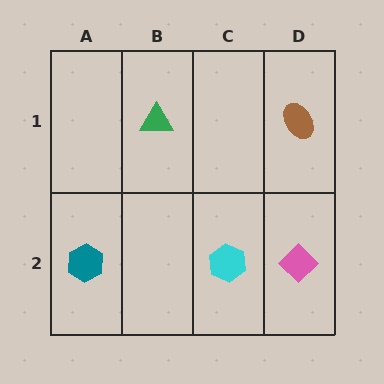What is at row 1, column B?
A green triangle.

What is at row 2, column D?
A pink diamond.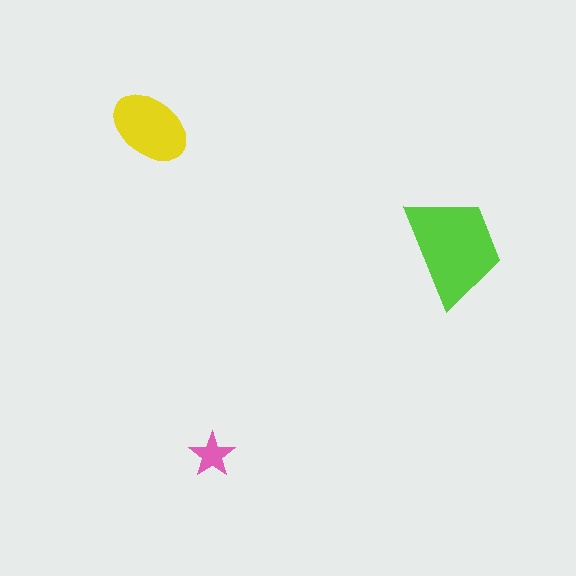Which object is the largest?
The lime trapezoid.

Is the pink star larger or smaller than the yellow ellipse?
Smaller.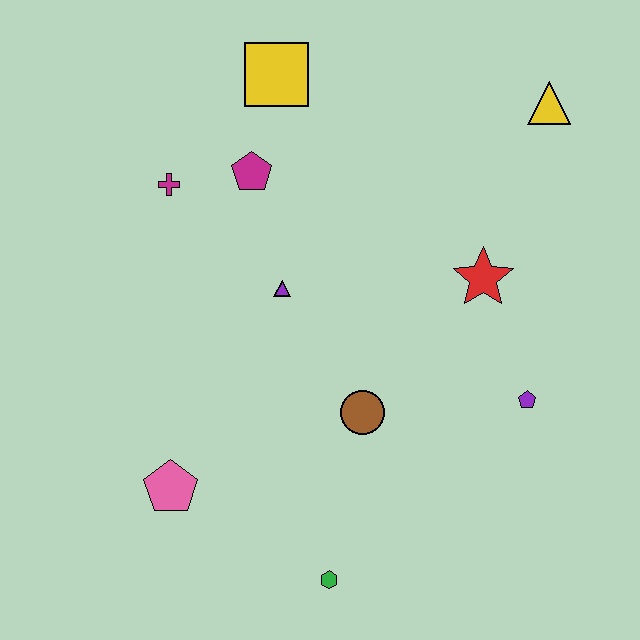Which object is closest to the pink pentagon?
The green hexagon is closest to the pink pentagon.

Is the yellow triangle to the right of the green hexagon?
Yes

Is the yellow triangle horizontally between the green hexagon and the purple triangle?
No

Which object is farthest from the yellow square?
The green hexagon is farthest from the yellow square.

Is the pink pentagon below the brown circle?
Yes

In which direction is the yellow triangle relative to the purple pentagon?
The yellow triangle is above the purple pentagon.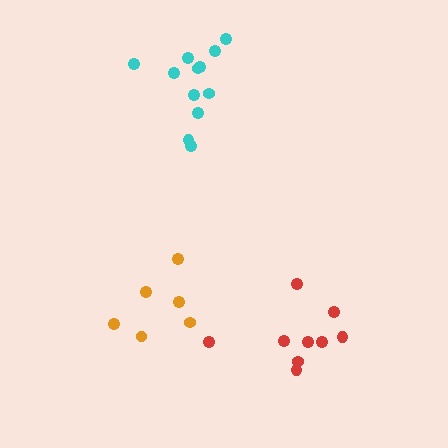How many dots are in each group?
Group 1: 6 dots, Group 2: 9 dots, Group 3: 12 dots (27 total).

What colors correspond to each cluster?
The clusters are colored: orange, red, cyan.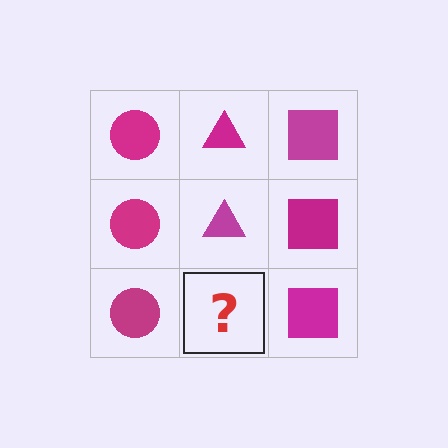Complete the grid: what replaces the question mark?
The question mark should be replaced with a magenta triangle.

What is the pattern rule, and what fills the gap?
The rule is that each column has a consistent shape. The gap should be filled with a magenta triangle.